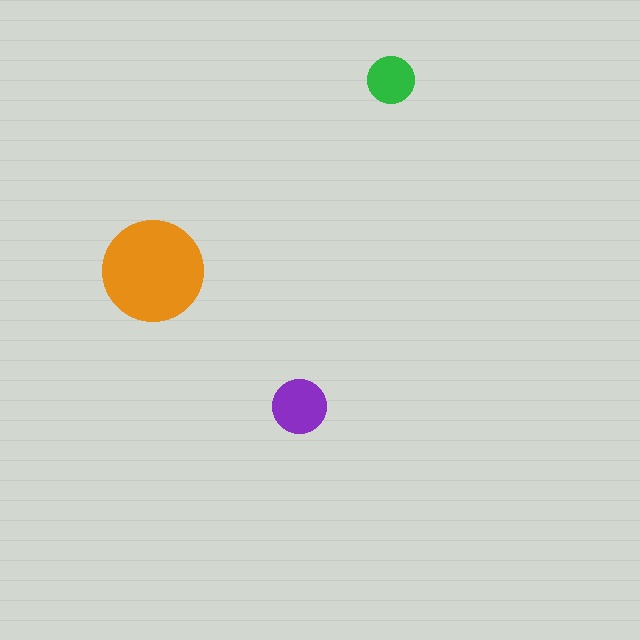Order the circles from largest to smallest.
the orange one, the purple one, the green one.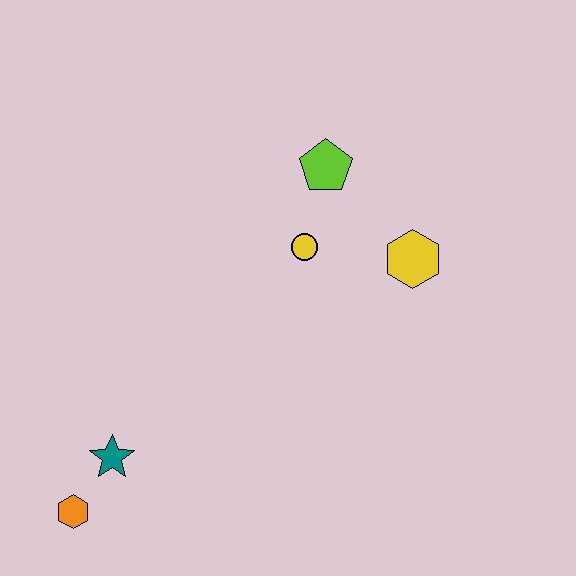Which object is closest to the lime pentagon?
The yellow circle is closest to the lime pentagon.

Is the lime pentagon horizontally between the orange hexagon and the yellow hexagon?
Yes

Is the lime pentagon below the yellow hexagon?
No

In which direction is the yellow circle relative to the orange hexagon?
The yellow circle is above the orange hexagon.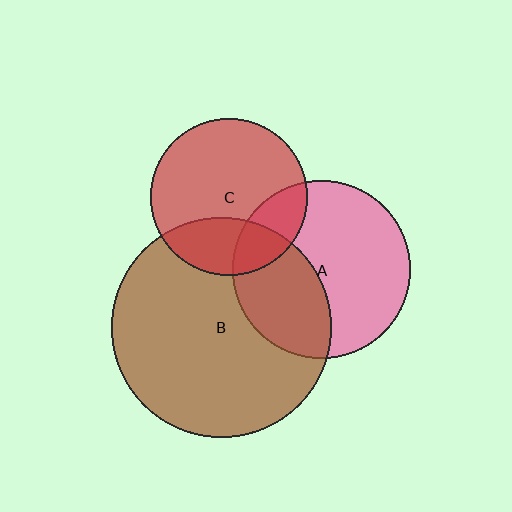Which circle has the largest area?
Circle B (brown).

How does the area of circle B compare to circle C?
Approximately 2.0 times.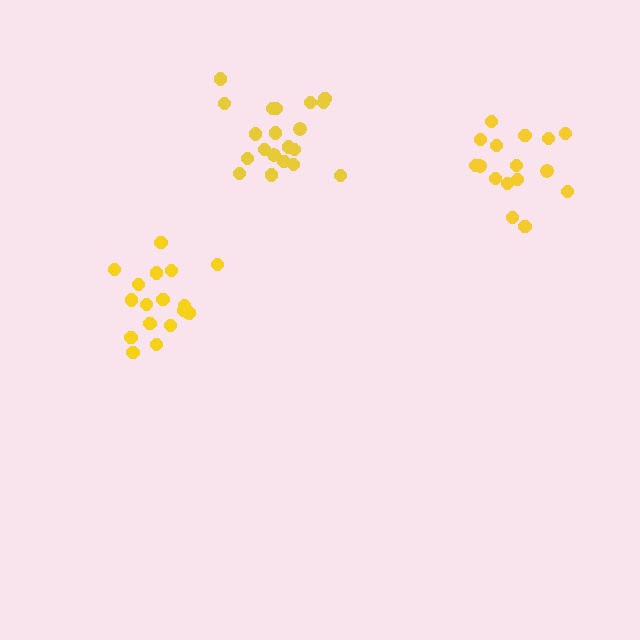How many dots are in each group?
Group 1: 16 dots, Group 2: 20 dots, Group 3: 19 dots (55 total).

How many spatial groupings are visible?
There are 3 spatial groupings.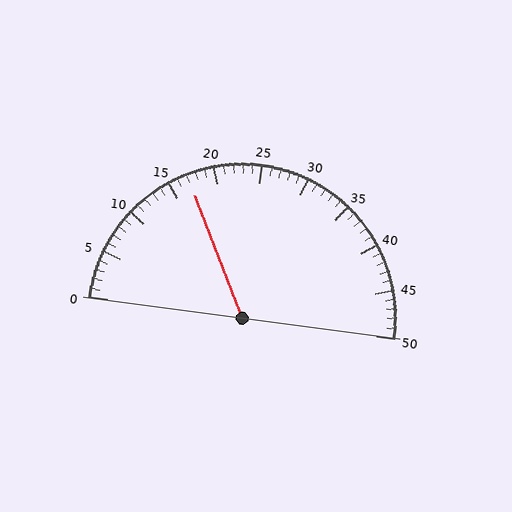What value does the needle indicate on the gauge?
The needle indicates approximately 17.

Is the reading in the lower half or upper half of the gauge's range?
The reading is in the lower half of the range (0 to 50).